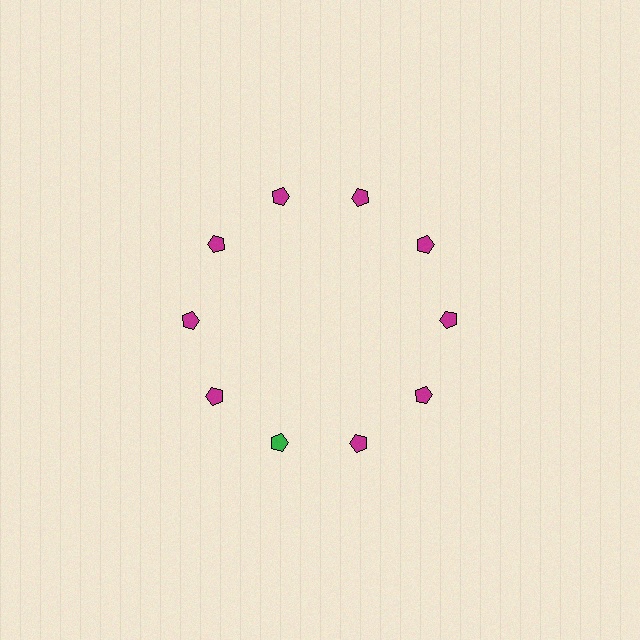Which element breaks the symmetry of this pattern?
The green pentagon at roughly the 7 o'clock position breaks the symmetry. All other shapes are magenta pentagons.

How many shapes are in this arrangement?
There are 10 shapes arranged in a ring pattern.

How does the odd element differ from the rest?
It has a different color: green instead of magenta.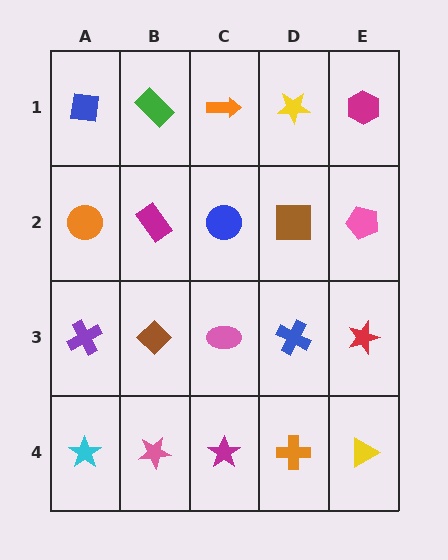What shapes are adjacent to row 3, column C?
A blue circle (row 2, column C), a magenta star (row 4, column C), a brown diamond (row 3, column B), a blue cross (row 3, column D).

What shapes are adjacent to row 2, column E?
A magenta hexagon (row 1, column E), a red star (row 3, column E), a brown square (row 2, column D).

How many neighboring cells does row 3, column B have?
4.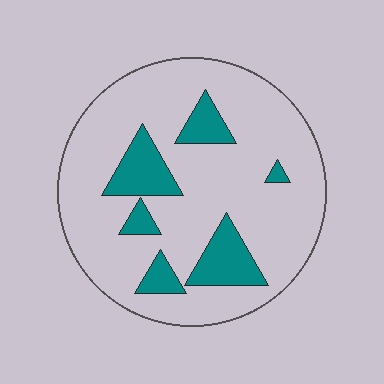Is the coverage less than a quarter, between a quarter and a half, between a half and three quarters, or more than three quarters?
Less than a quarter.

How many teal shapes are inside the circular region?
6.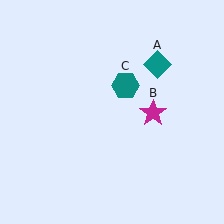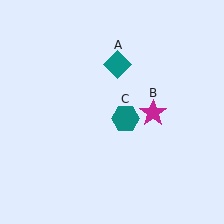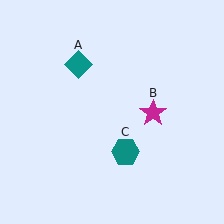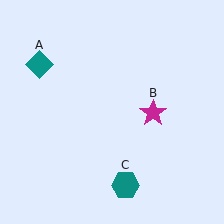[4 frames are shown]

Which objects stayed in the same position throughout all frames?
Magenta star (object B) remained stationary.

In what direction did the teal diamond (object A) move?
The teal diamond (object A) moved left.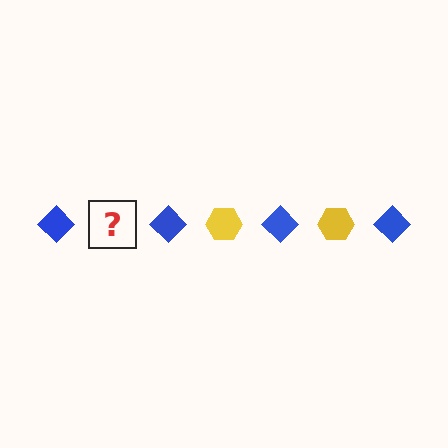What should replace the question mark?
The question mark should be replaced with a yellow hexagon.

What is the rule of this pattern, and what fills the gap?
The rule is that the pattern alternates between blue diamond and yellow hexagon. The gap should be filled with a yellow hexagon.